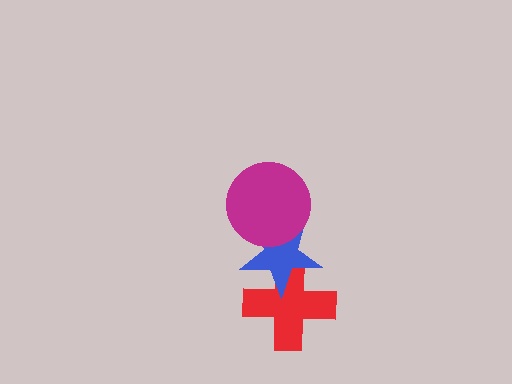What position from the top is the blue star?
The blue star is 2nd from the top.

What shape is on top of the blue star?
The magenta circle is on top of the blue star.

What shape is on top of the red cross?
The blue star is on top of the red cross.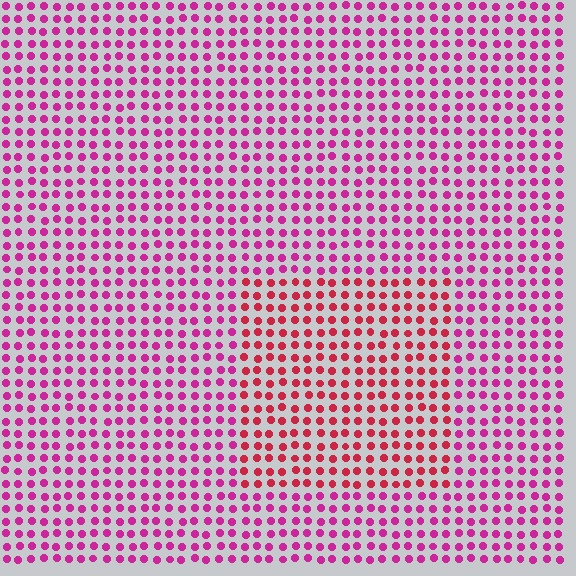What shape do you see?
I see a rectangle.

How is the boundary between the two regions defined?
The boundary is defined purely by a slight shift in hue (about 31 degrees). Spacing, size, and orientation are identical on both sides.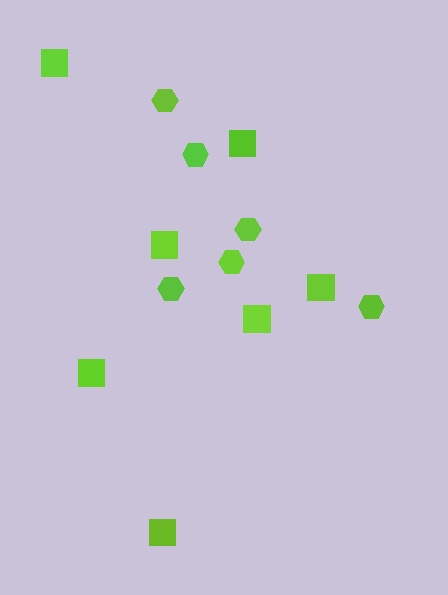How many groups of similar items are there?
There are 2 groups: one group of hexagons (6) and one group of squares (7).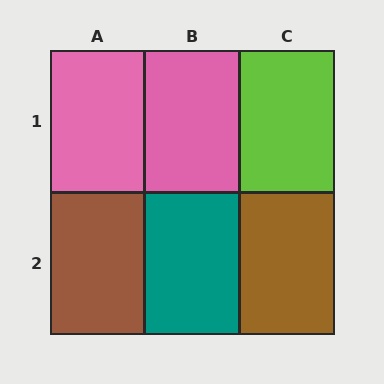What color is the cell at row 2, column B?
Teal.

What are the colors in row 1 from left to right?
Pink, pink, lime.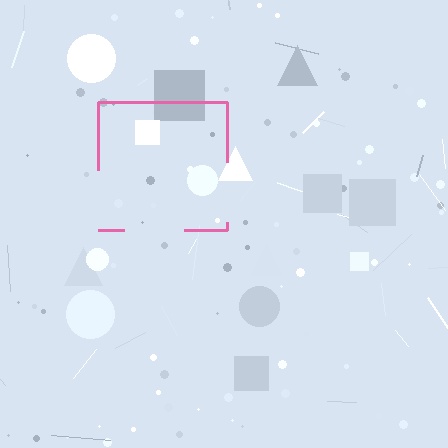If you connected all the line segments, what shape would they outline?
They would outline a square.